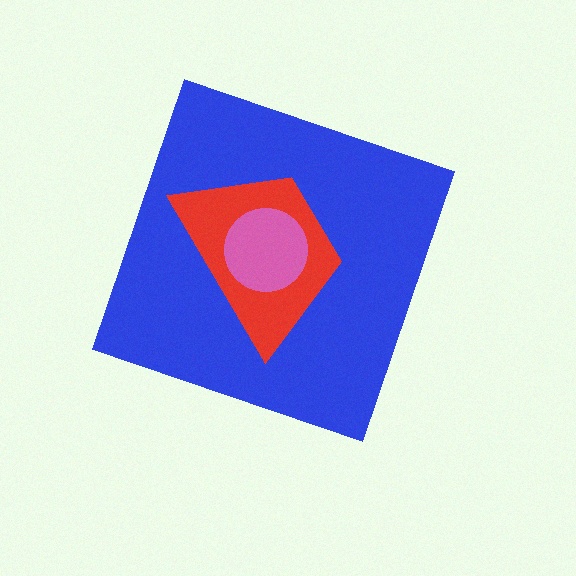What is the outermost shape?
The blue diamond.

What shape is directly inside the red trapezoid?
The pink circle.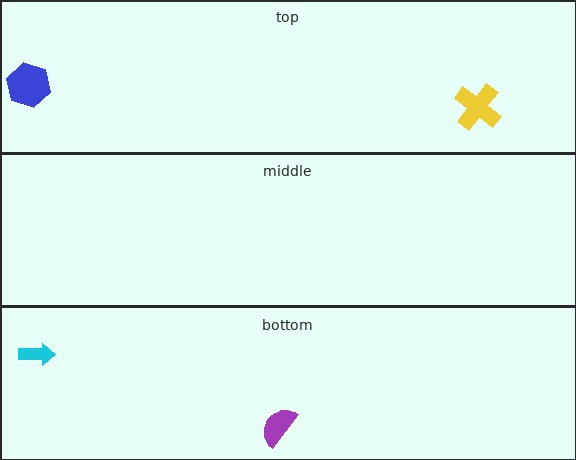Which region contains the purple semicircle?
The bottom region.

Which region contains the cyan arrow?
The bottom region.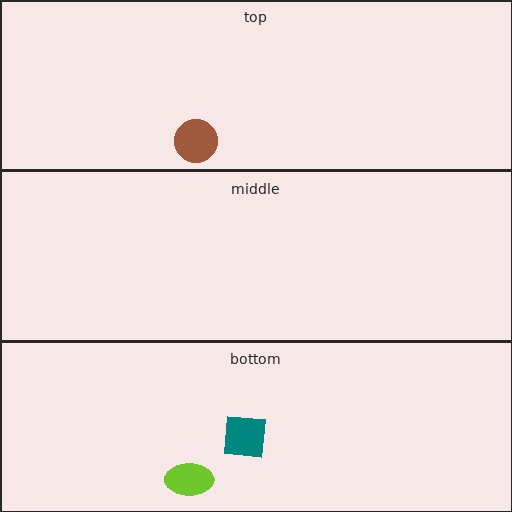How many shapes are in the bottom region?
2.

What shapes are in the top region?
The brown circle.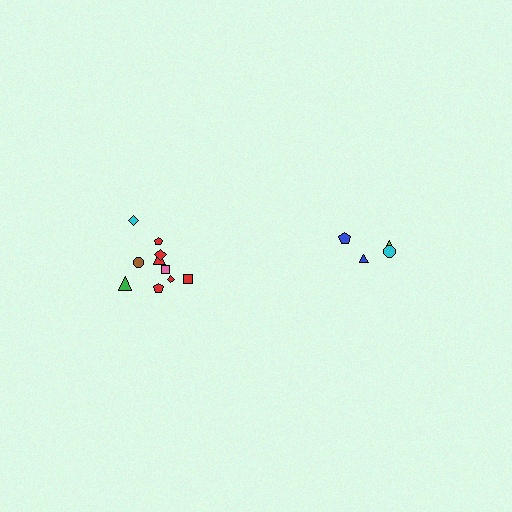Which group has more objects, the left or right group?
The left group.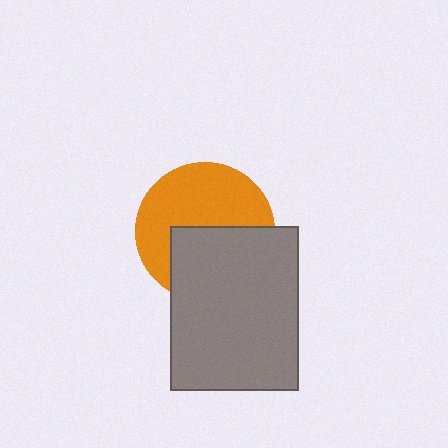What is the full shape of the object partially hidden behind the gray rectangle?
The partially hidden object is an orange circle.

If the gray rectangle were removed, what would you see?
You would see the complete orange circle.